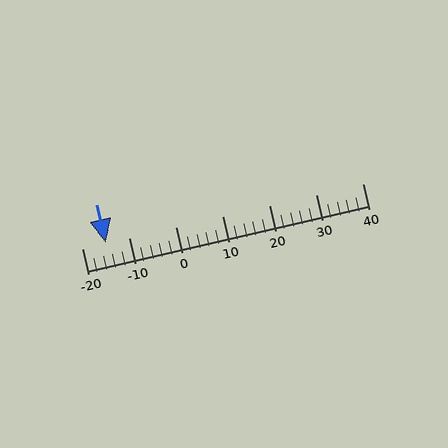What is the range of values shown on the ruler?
The ruler shows values from -20 to 40.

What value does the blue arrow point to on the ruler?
The blue arrow points to approximately -15.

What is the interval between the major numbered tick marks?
The major tick marks are spaced 10 units apart.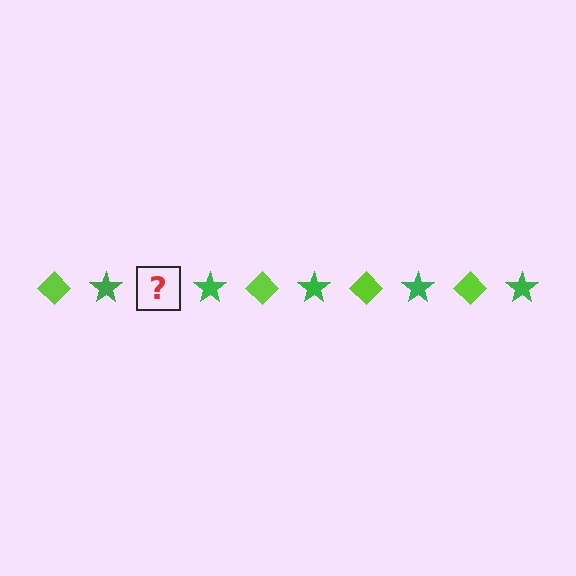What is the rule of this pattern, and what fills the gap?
The rule is that the pattern alternates between lime diamond and green star. The gap should be filled with a lime diamond.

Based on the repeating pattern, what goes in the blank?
The blank should be a lime diamond.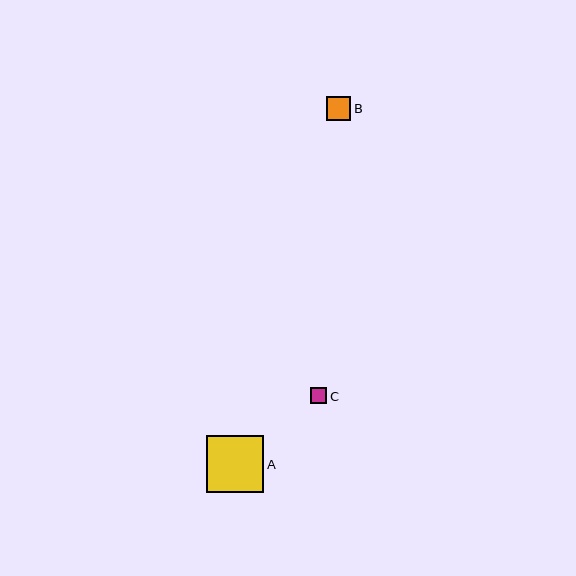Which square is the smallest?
Square C is the smallest with a size of approximately 16 pixels.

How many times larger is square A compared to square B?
Square A is approximately 2.4 times the size of square B.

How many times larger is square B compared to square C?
Square B is approximately 1.5 times the size of square C.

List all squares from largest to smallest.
From largest to smallest: A, B, C.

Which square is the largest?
Square A is the largest with a size of approximately 57 pixels.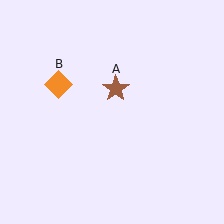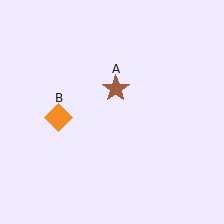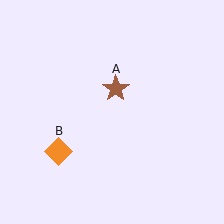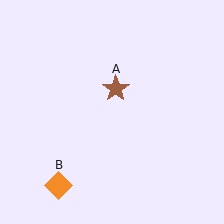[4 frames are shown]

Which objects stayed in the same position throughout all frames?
Brown star (object A) remained stationary.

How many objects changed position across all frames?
1 object changed position: orange diamond (object B).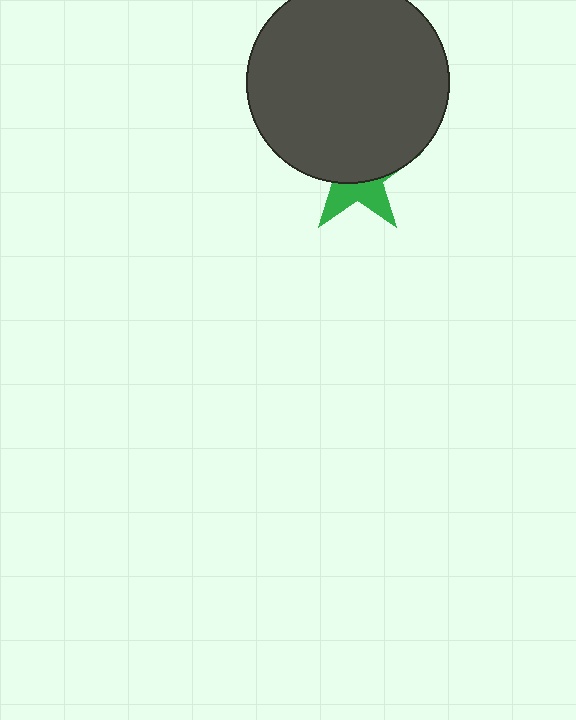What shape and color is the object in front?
The object in front is a dark gray circle.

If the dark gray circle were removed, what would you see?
You would see the complete green star.